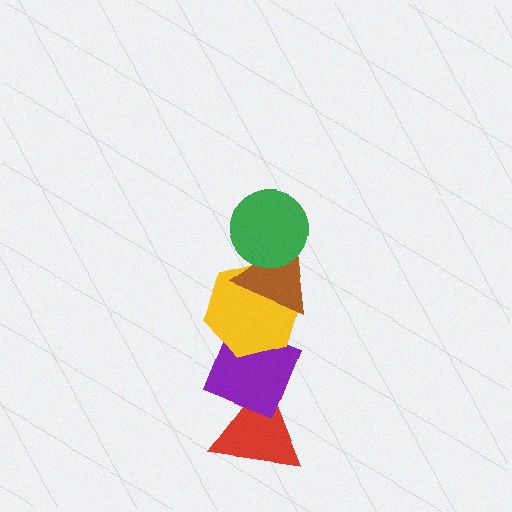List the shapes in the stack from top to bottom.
From top to bottom: the green circle, the brown triangle, the yellow hexagon, the purple diamond, the red triangle.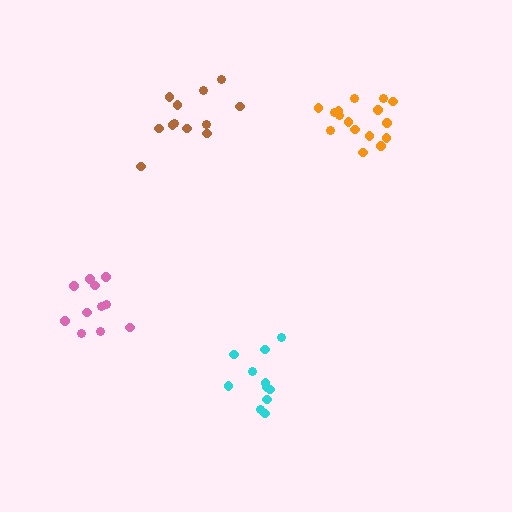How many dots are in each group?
Group 1: 16 dots, Group 2: 12 dots, Group 3: 11 dots, Group 4: 11 dots (50 total).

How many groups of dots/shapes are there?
There are 4 groups.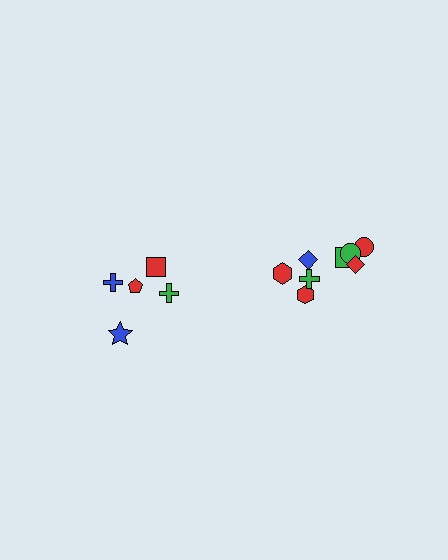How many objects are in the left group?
There are 5 objects.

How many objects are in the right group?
There are 8 objects.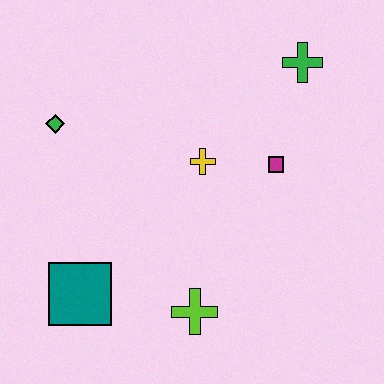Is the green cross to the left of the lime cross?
No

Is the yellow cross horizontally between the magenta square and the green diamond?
Yes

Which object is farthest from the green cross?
The teal square is farthest from the green cross.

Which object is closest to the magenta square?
The yellow cross is closest to the magenta square.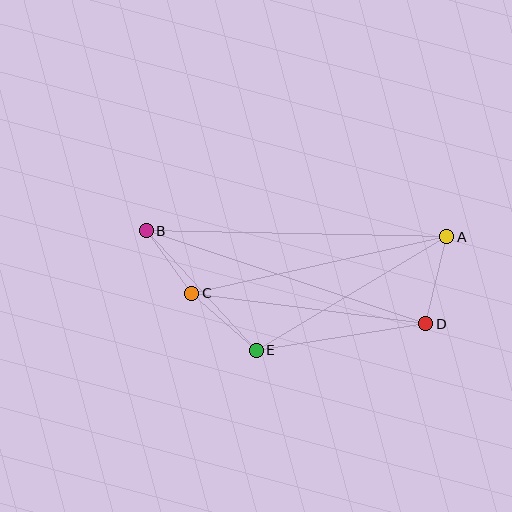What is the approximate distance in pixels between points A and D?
The distance between A and D is approximately 89 pixels.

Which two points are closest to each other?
Points B and C are closest to each other.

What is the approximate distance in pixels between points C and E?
The distance between C and E is approximately 86 pixels.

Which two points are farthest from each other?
Points A and B are farthest from each other.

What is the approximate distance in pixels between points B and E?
The distance between B and E is approximately 162 pixels.